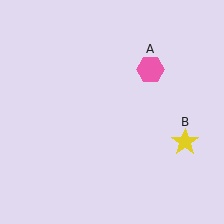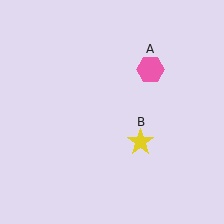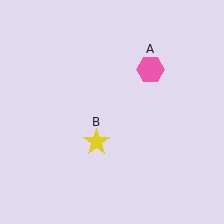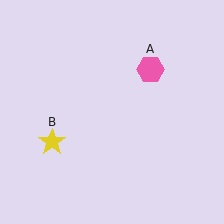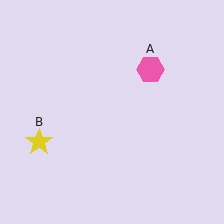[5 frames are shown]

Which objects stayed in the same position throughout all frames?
Pink hexagon (object A) remained stationary.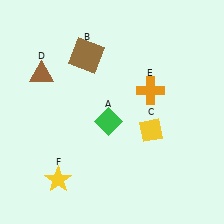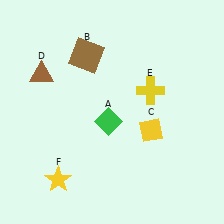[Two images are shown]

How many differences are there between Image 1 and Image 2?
There is 1 difference between the two images.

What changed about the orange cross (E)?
In Image 1, E is orange. In Image 2, it changed to yellow.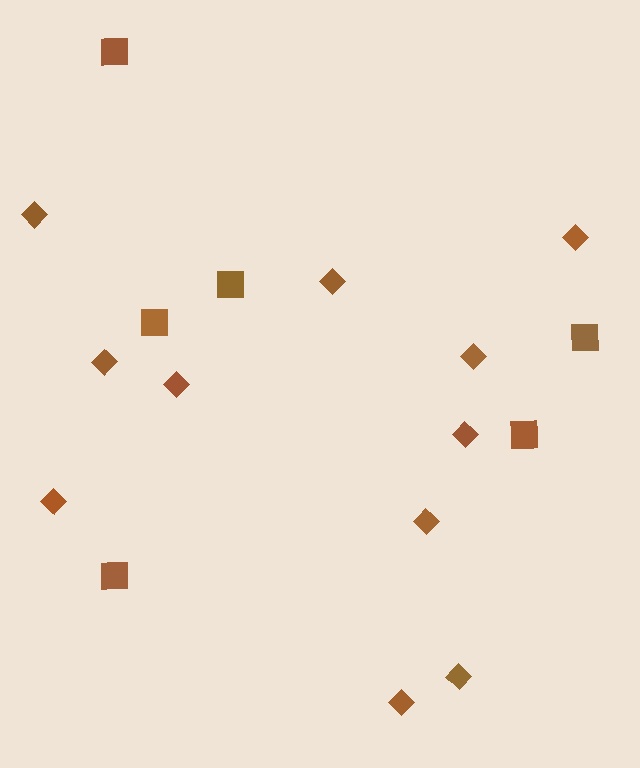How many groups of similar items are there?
There are 2 groups: one group of squares (6) and one group of diamonds (11).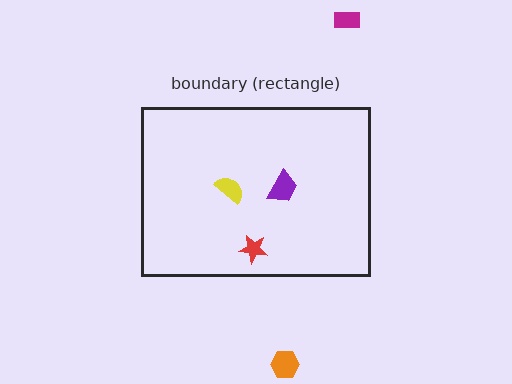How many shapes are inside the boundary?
3 inside, 2 outside.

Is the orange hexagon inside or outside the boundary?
Outside.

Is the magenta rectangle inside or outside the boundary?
Outside.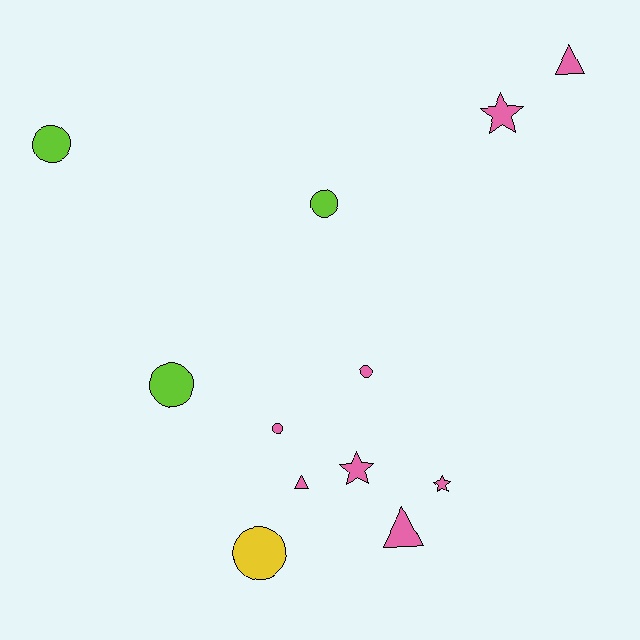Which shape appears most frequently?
Circle, with 6 objects.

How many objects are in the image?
There are 12 objects.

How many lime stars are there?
There are no lime stars.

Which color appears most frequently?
Pink, with 8 objects.